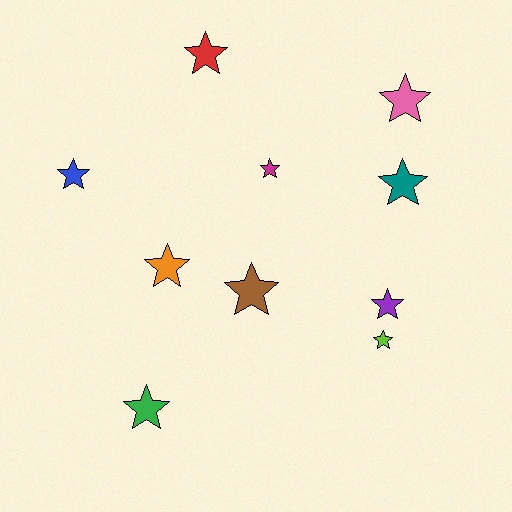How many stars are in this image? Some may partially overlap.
There are 10 stars.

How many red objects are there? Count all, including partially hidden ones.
There is 1 red object.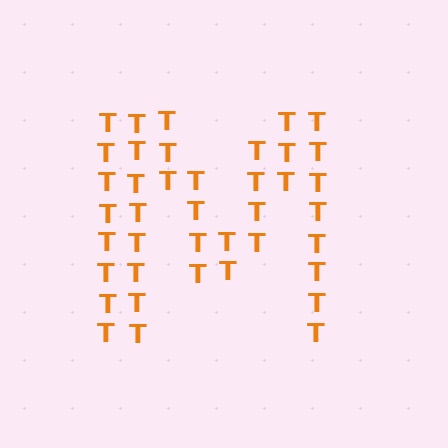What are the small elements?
The small elements are letter T's.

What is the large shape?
The large shape is the letter M.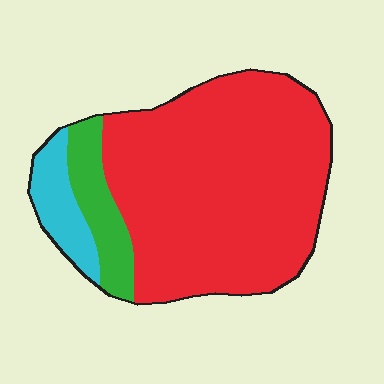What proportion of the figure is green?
Green covers about 10% of the figure.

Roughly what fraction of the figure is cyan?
Cyan takes up less than a sixth of the figure.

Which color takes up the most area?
Red, at roughly 80%.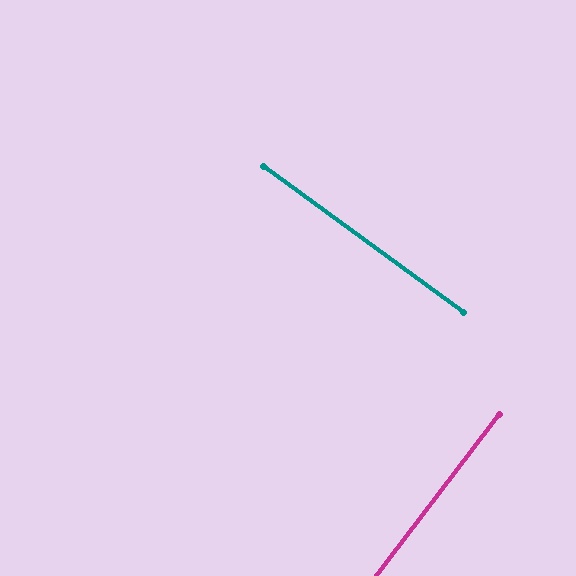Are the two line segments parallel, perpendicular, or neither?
Perpendicular — they meet at approximately 89°.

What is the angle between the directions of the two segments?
Approximately 89 degrees.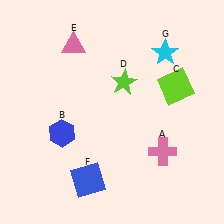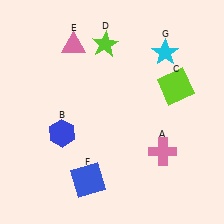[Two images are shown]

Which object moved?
The lime star (D) moved up.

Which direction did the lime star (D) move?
The lime star (D) moved up.